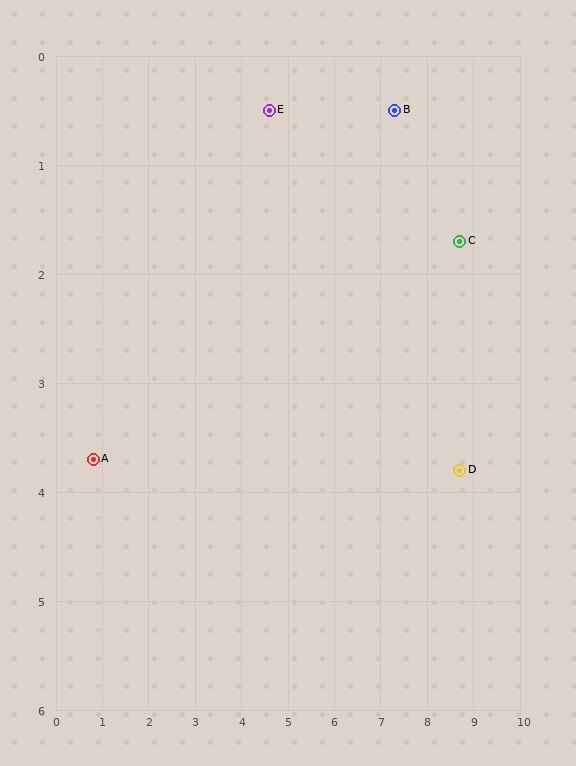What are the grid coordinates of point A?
Point A is at approximately (0.8, 3.7).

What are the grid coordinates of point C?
Point C is at approximately (8.7, 1.7).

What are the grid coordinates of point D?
Point D is at approximately (8.7, 3.8).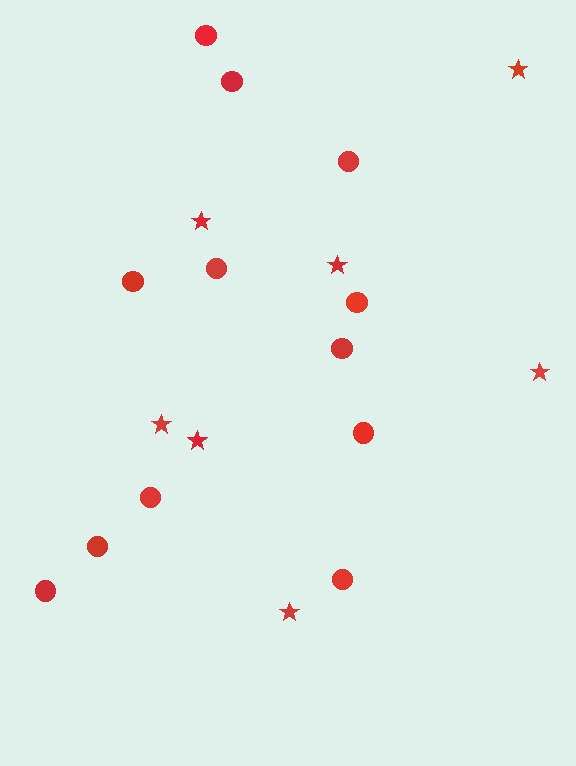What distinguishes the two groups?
There are 2 groups: one group of circles (12) and one group of stars (7).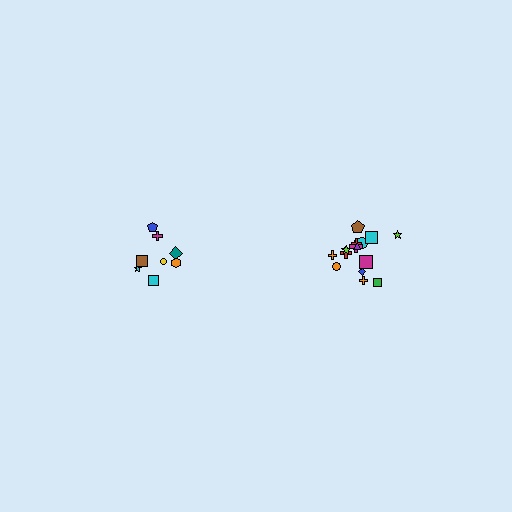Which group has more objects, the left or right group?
The right group.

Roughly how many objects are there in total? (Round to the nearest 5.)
Roughly 25 objects in total.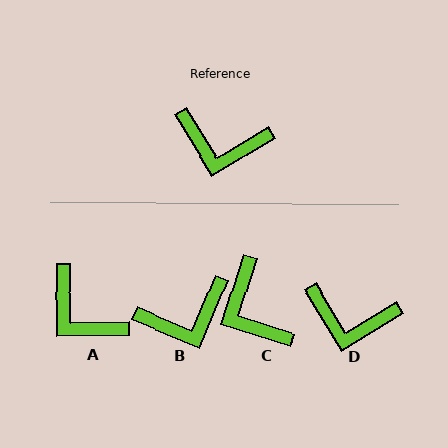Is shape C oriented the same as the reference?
No, it is off by about 49 degrees.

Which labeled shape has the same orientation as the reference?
D.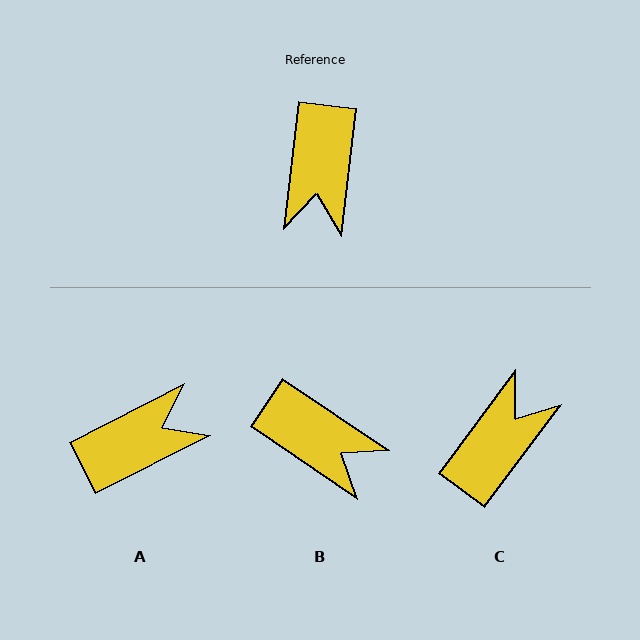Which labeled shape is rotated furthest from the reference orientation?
C, about 150 degrees away.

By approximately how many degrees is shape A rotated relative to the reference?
Approximately 124 degrees counter-clockwise.